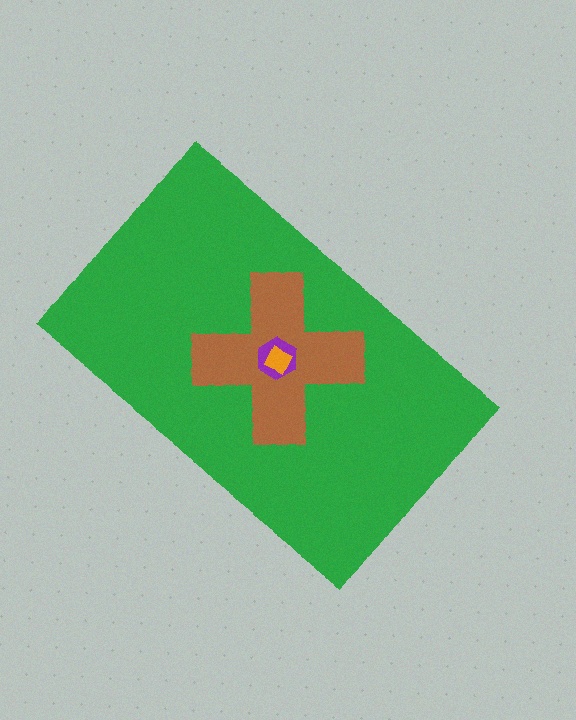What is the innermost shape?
The orange diamond.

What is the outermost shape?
The green rectangle.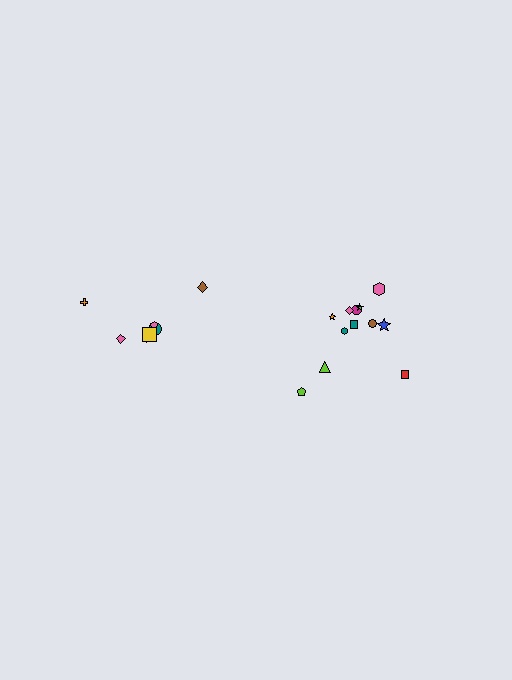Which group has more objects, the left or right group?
The right group.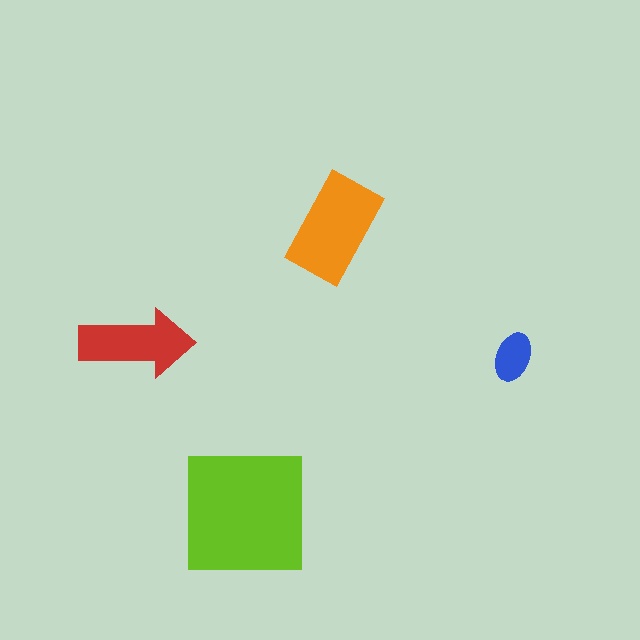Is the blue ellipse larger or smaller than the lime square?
Smaller.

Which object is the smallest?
The blue ellipse.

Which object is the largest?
The lime square.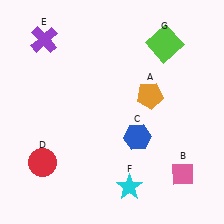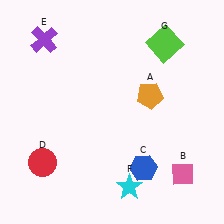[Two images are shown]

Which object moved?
The blue hexagon (C) moved down.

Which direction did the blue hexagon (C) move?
The blue hexagon (C) moved down.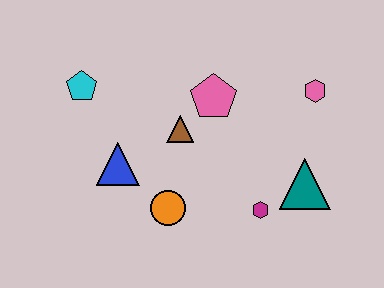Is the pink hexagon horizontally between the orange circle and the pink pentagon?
No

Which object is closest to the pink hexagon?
The teal triangle is closest to the pink hexagon.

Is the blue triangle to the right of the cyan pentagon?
Yes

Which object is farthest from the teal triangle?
The cyan pentagon is farthest from the teal triangle.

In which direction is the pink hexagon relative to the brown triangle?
The pink hexagon is to the right of the brown triangle.